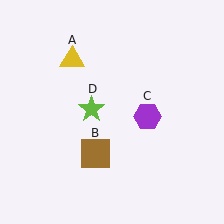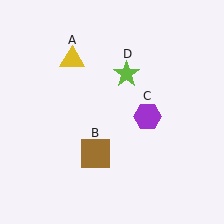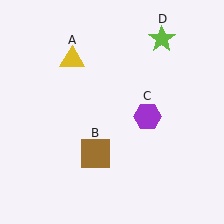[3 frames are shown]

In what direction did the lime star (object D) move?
The lime star (object D) moved up and to the right.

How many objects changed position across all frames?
1 object changed position: lime star (object D).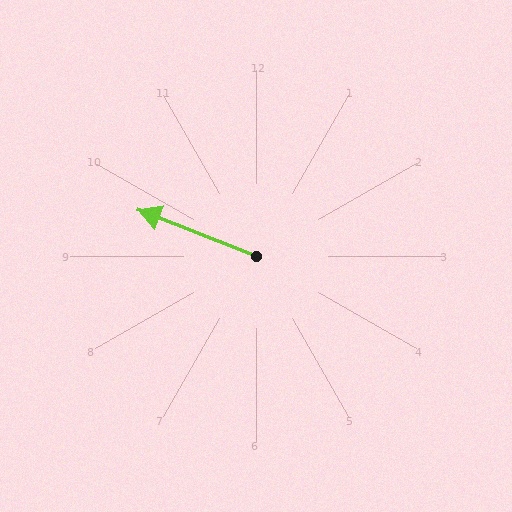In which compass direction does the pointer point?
West.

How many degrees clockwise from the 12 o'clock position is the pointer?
Approximately 292 degrees.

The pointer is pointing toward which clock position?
Roughly 10 o'clock.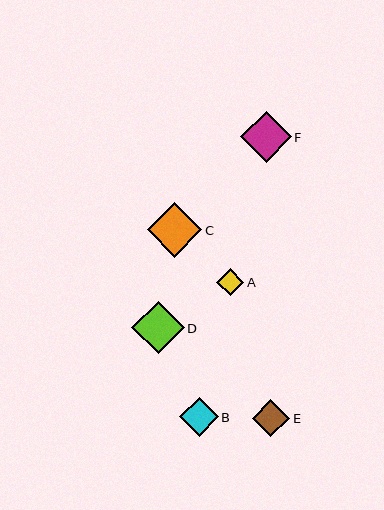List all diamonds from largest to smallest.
From largest to smallest: C, D, F, B, E, A.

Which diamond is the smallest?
Diamond A is the smallest with a size of approximately 27 pixels.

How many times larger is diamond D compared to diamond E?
Diamond D is approximately 1.4 times the size of diamond E.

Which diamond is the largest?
Diamond C is the largest with a size of approximately 55 pixels.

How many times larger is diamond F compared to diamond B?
Diamond F is approximately 1.3 times the size of diamond B.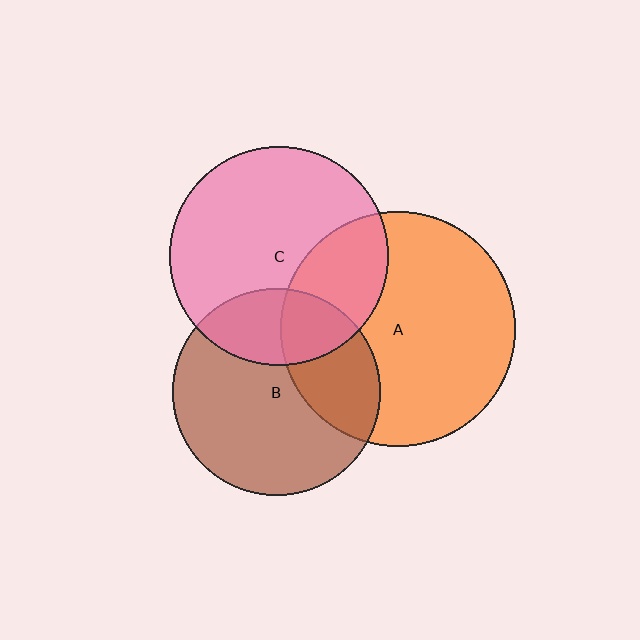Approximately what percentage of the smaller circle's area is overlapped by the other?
Approximately 30%.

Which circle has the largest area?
Circle A (orange).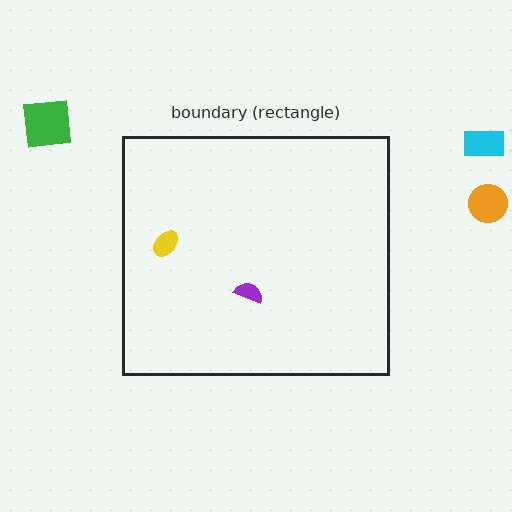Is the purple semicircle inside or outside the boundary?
Inside.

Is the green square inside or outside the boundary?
Outside.